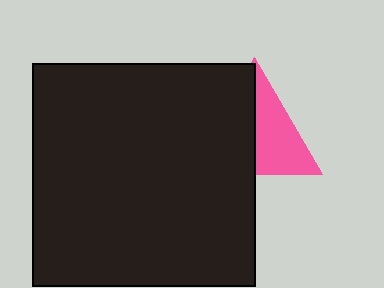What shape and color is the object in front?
The object in front is a black square.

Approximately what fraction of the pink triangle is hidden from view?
Roughly 51% of the pink triangle is hidden behind the black square.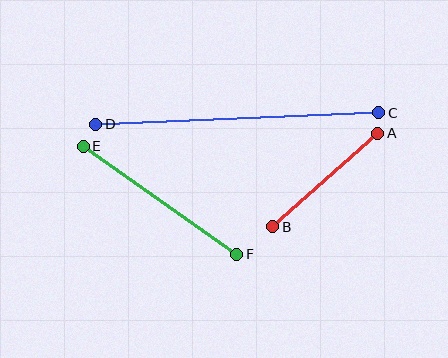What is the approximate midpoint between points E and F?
The midpoint is at approximately (160, 200) pixels.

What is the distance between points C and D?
The distance is approximately 283 pixels.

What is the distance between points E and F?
The distance is approximately 188 pixels.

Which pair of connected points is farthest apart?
Points C and D are farthest apart.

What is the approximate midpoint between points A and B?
The midpoint is at approximately (325, 180) pixels.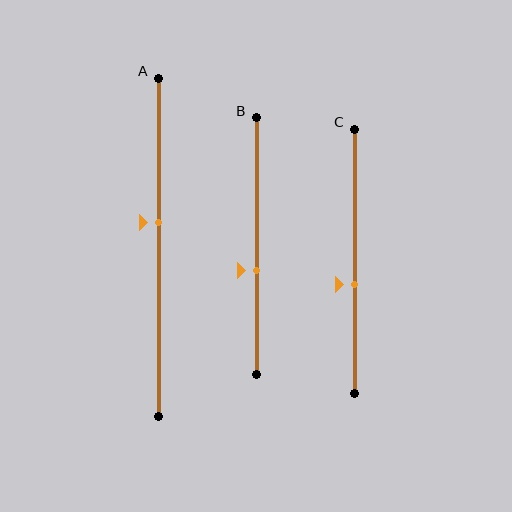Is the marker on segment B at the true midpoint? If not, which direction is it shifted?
No, the marker on segment B is shifted downward by about 9% of the segment length.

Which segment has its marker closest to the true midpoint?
Segment A has its marker closest to the true midpoint.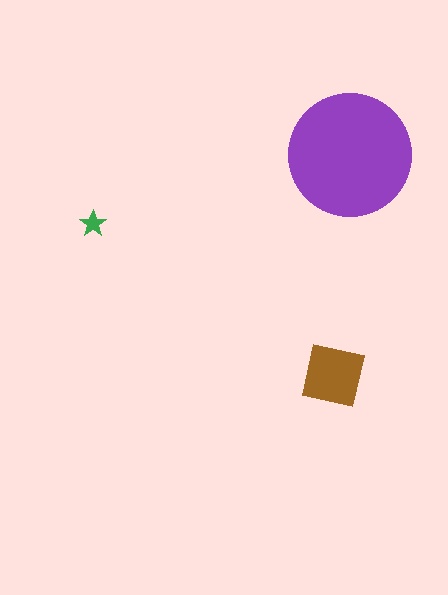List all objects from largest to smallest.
The purple circle, the brown square, the green star.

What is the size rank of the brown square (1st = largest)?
2nd.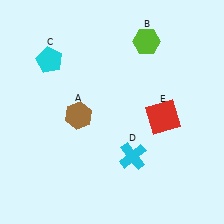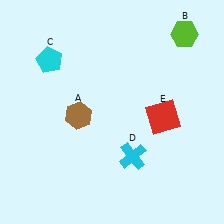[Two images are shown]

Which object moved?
The lime hexagon (B) moved right.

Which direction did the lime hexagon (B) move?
The lime hexagon (B) moved right.